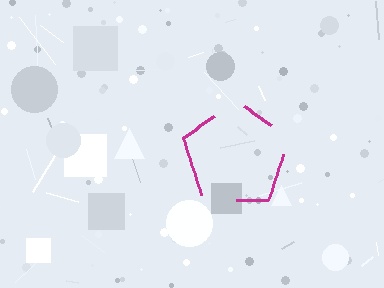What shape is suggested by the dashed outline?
The dashed outline suggests a pentagon.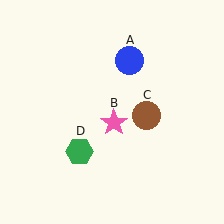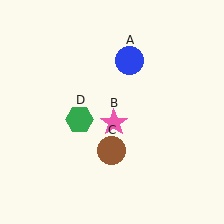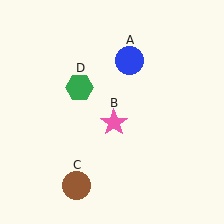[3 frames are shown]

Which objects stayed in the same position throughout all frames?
Blue circle (object A) and pink star (object B) remained stationary.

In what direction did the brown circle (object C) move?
The brown circle (object C) moved down and to the left.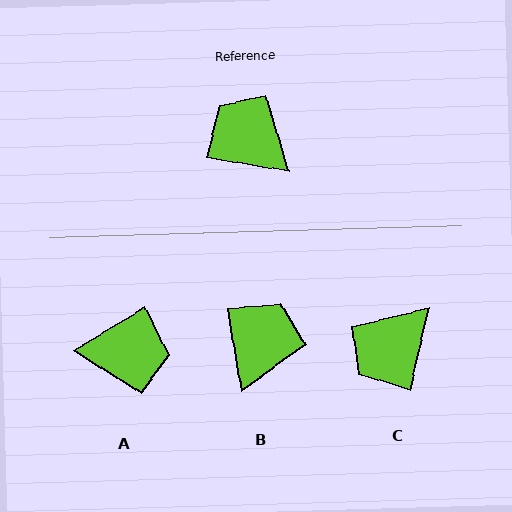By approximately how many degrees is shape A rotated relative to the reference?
Approximately 139 degrees clockwise.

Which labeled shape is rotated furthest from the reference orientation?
A, about 139 degrees away.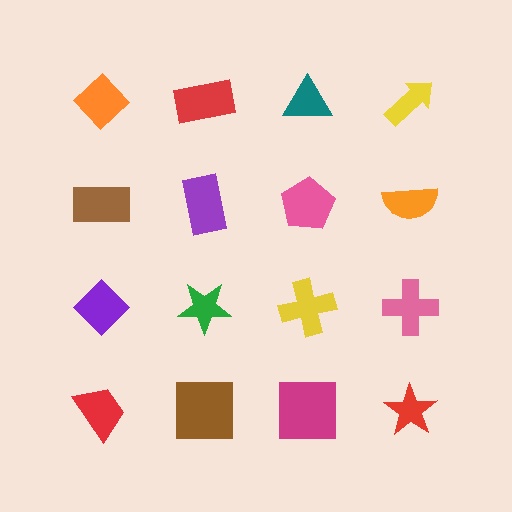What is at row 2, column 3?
A pink pentagon.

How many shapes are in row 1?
4 shapes.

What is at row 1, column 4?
A yellow arrow.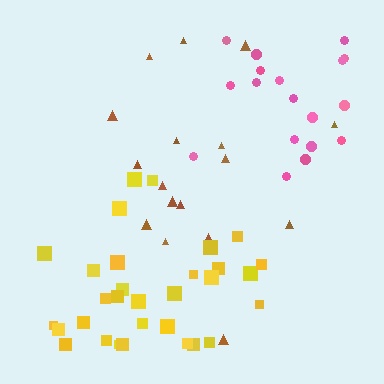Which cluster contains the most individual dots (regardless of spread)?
Yellow (31).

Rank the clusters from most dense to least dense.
yellow, pink, brown.